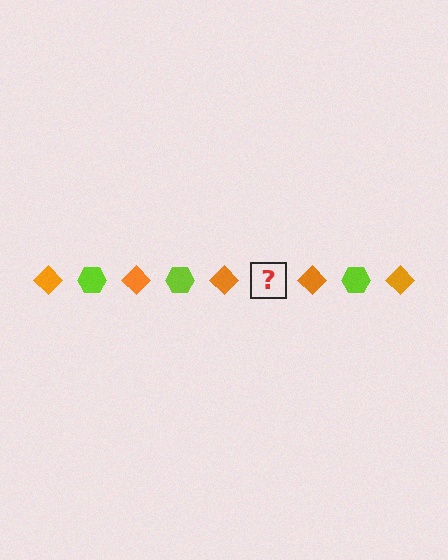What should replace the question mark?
The question mark should be replaced with a lime hexagon.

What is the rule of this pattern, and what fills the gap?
The rule is that the pattern alternates between orange diamond and lime hexagon. The gap should be filled with a lime hexagon.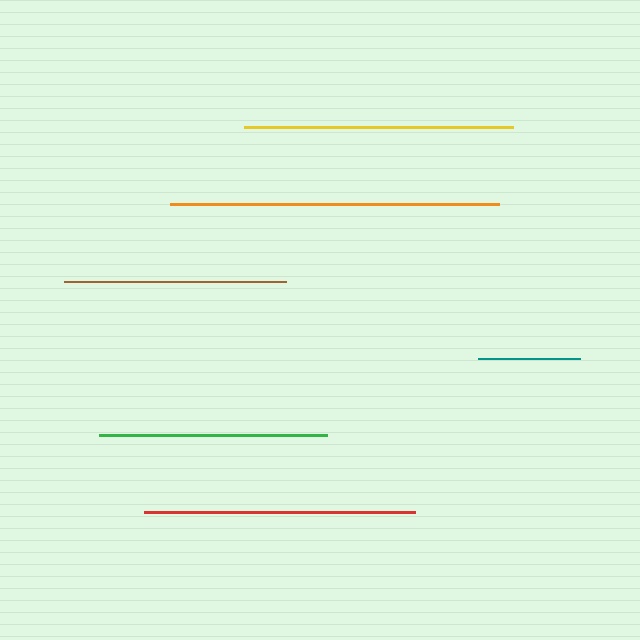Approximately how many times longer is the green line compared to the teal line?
The green line is approximately 2.2 times the length of the teal line.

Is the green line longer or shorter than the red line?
The red line is longer than the green line.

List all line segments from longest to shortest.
From longest to shortest: orange, red, yellow, green, brown, teal.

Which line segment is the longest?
The orange line is the longest at approximately 329 pixels.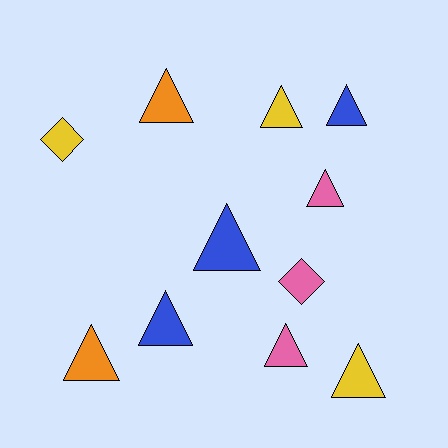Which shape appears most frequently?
Triangle, with 9 objects.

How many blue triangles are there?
There are 3 blue triangles.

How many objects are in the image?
There are 11 objects.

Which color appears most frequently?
Yellow, with 3 objects.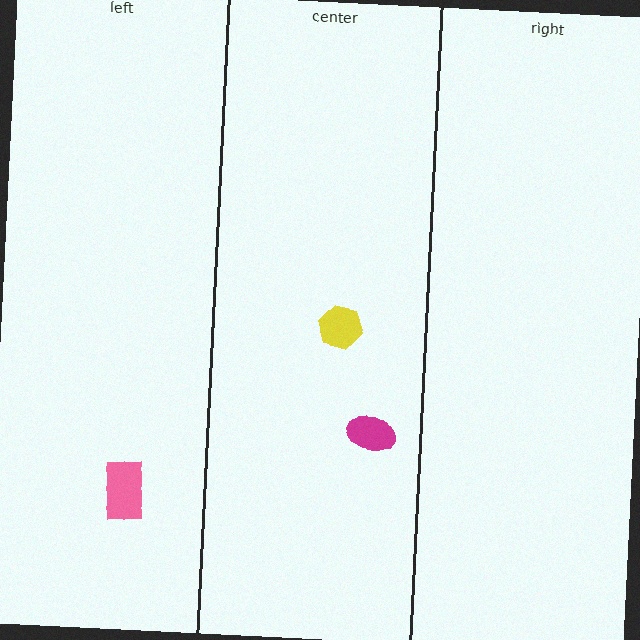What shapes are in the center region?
The magenta ellipse, the yellow hexagon.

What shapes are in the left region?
The pink rectangle.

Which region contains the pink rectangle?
The left region.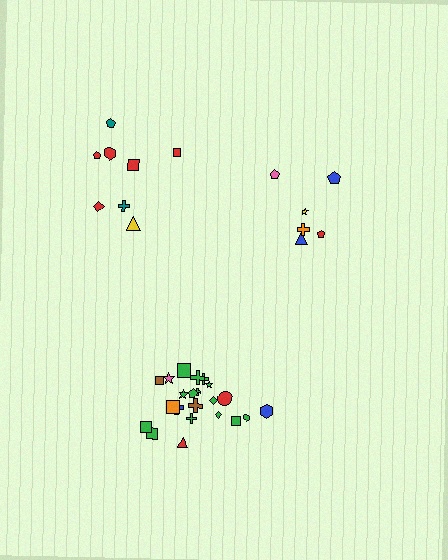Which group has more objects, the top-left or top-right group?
The top-left group.